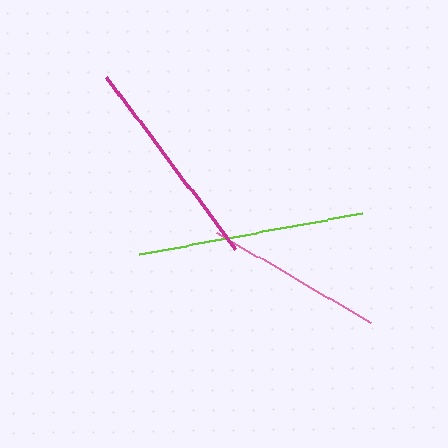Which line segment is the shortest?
The pink line is the shortest at approximately 178 pixels.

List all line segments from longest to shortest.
From longest to shortest: lime, magenta, pink.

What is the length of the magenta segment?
The magenta segment is approximately 216 pixels long.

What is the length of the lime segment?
The lime segment is approximately 226 pixels long.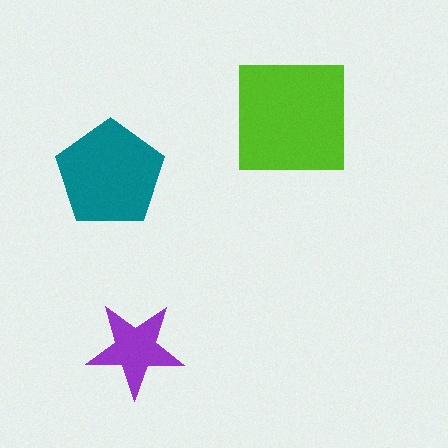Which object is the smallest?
The purple star.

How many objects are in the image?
There are 3 objects in the image.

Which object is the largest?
The lime square.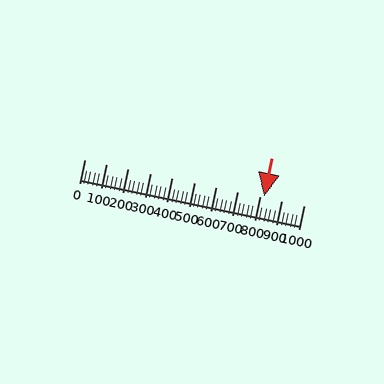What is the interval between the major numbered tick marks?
The major tick marks are spaced 100 units apart.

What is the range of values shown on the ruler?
The ruler shows values from 0 to 1000.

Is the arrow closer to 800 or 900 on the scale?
The arrow is closer to 800.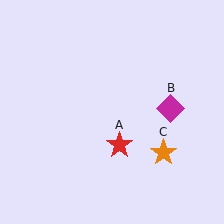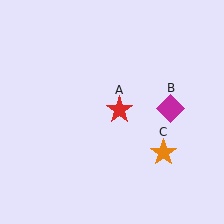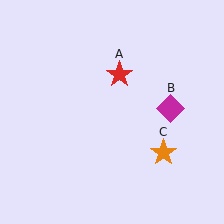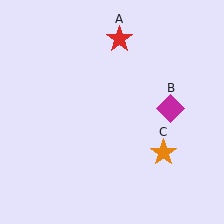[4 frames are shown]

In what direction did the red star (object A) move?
The red star (object A) moved up.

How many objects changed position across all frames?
1 object changed position: red star (object A).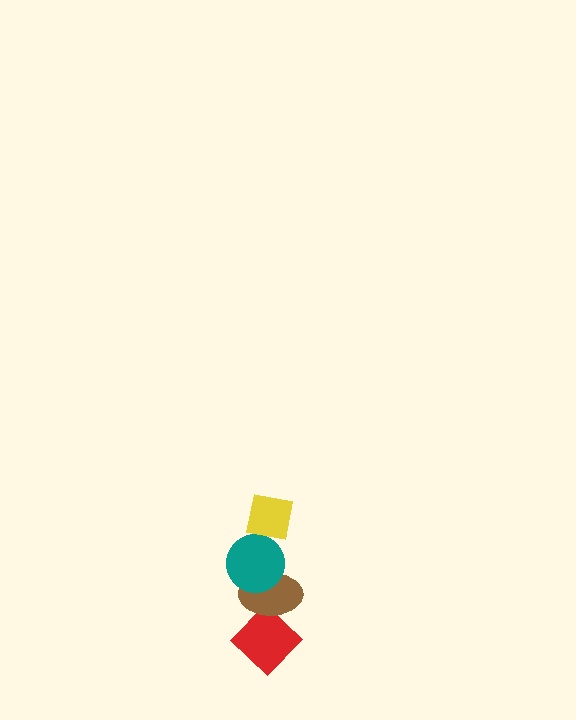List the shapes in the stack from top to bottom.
From top to bottom: the yellow square, the teal circle, the brown ellipse, the red diamond.